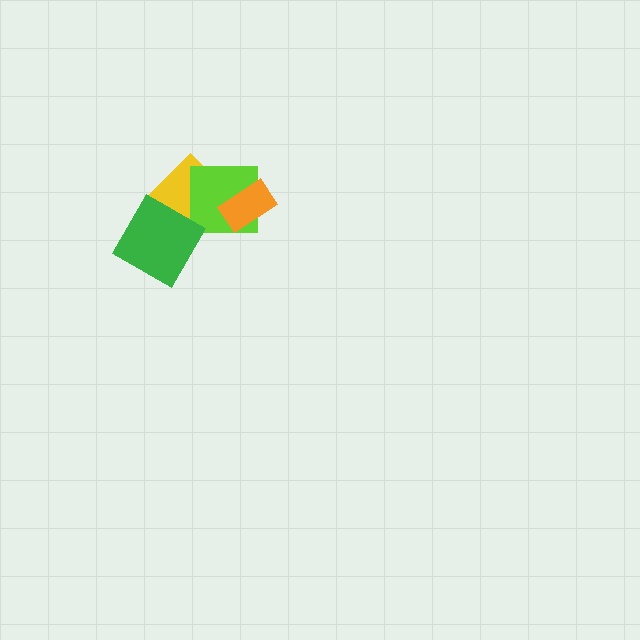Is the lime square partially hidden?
Yes, it is partially covered by another shape.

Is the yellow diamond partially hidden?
Yes, it is partially covered by another shape.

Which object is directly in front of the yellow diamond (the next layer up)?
The lime square is directly in front of the yellow diamond.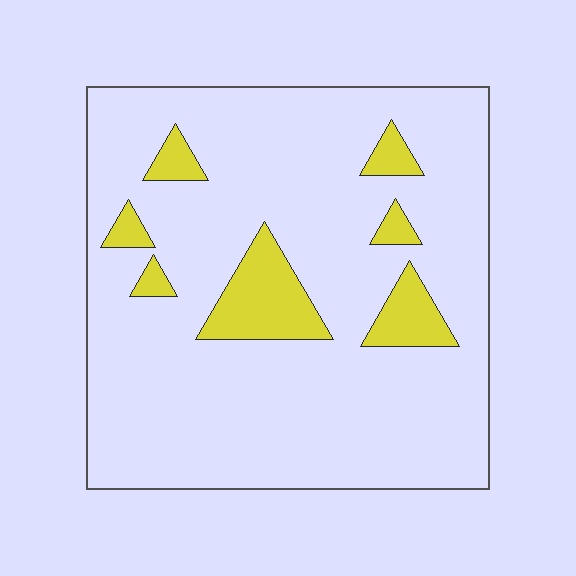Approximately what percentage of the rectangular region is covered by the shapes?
Approximately 10%.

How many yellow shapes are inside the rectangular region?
7.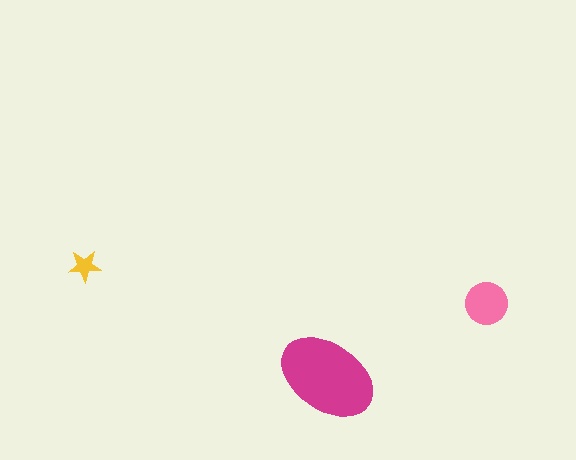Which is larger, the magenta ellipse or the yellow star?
The magenta ellipse.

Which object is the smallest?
The yellow star.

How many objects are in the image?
There are 3 objects in the image.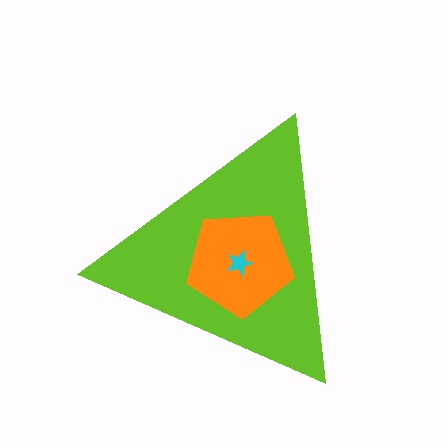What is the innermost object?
The cyan star.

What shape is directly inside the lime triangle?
The orange pentagon.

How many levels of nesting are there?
3.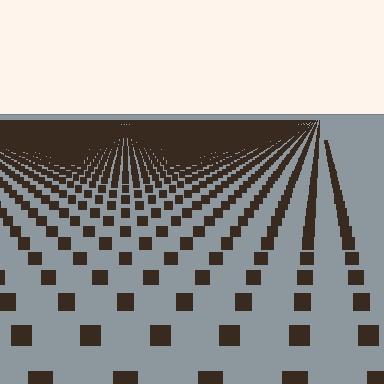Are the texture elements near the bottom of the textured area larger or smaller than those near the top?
Larger. Near the bottom, elements are closer to the viewer and appear at a bigger on-screen size.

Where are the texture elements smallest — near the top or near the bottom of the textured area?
Near the top.